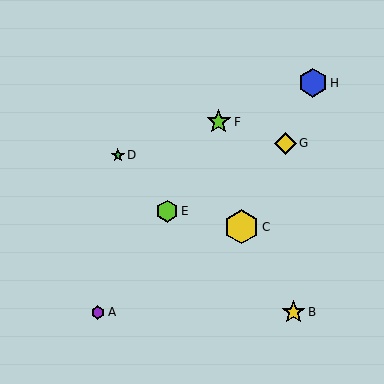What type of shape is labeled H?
Shape H is a blue hexagon.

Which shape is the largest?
The yellow hexagon (labeled C) is the largest.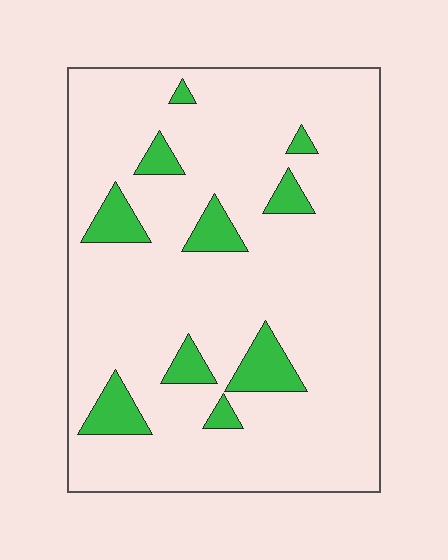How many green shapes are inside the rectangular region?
10.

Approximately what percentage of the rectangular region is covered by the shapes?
Approximately 10%.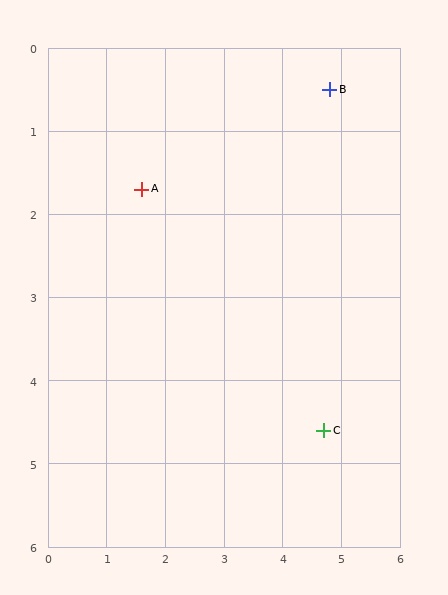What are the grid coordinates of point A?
Point A is at approximately (1.6, 1.7).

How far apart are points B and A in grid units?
Points B and A are about 3.4 grid units apart.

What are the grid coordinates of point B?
Point B is at approximately (4.8, 0.5).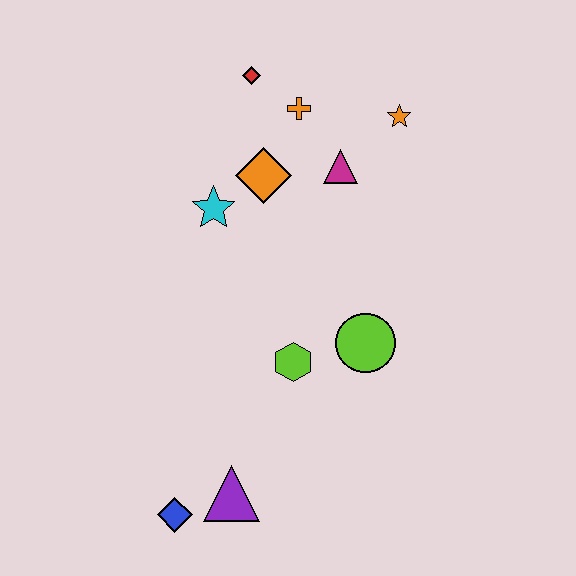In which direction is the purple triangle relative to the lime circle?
The purple triangle is below the lime circle.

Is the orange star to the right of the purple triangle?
Yes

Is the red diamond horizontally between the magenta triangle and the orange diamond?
No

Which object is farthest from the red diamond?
The blue diamond is farthest from the red diamond.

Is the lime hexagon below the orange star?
Yes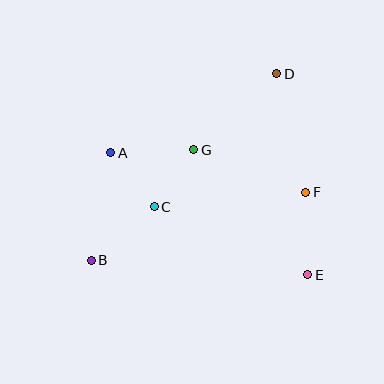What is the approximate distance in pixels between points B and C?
The distance between B and C is approximately 82 pixels.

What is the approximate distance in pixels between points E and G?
The distance between E and G is approximately 169 pixels.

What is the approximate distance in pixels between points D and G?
The distance between D and G is approximately 112 pixels.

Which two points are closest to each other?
Points A and C are closest to each other.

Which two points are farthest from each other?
Points B and D are farthest from each other.